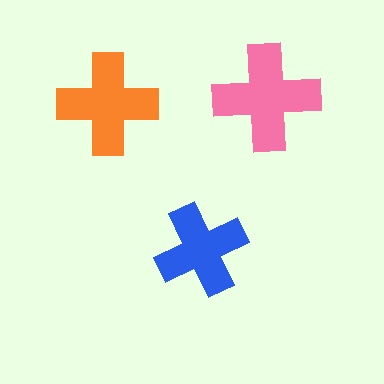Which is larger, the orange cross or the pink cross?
The pink one.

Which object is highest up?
The pink cross is topmost.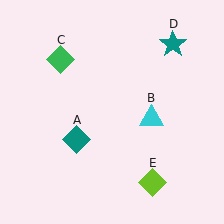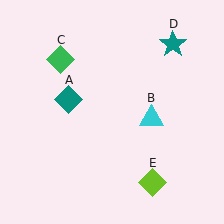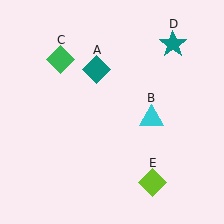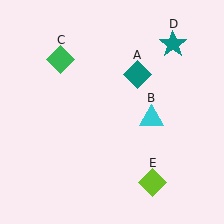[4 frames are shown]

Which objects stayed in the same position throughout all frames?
Cyan triangle (object B) and green diamond (object C) and teal star (object D) and lime diamond (object E) remained stationary.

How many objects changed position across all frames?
1 object changed position: teal diamond (object A).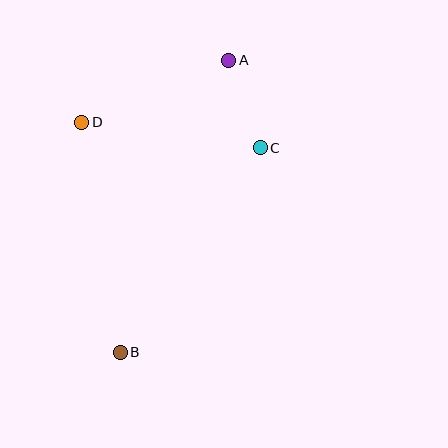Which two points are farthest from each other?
Points A and B are farthest from each other.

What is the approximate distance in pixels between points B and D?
The distance between B and D is approximately 233 pixels.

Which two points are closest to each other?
Points A and C are closest to each other.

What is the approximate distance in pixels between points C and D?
The distance between C and D is approximately 180 pixels.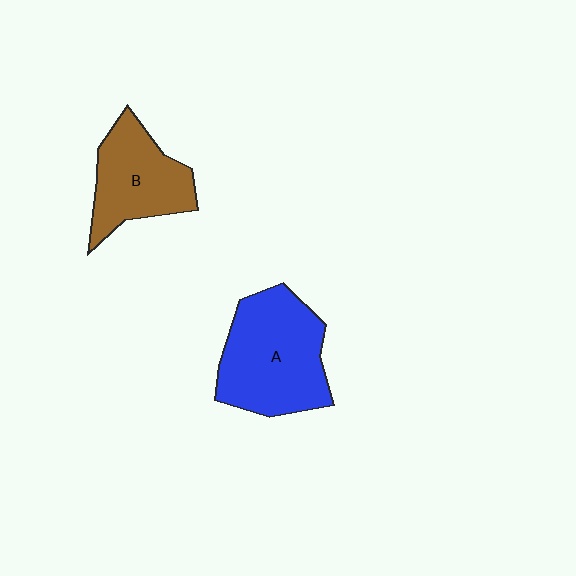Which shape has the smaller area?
Shape B (brown).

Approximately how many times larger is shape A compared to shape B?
Approximately 1.4 times.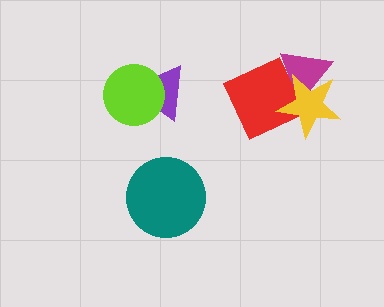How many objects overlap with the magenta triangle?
2 objects overlap with the magenta triangle.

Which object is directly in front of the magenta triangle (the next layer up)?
The red diamond is directly in front of the magenta triangle.